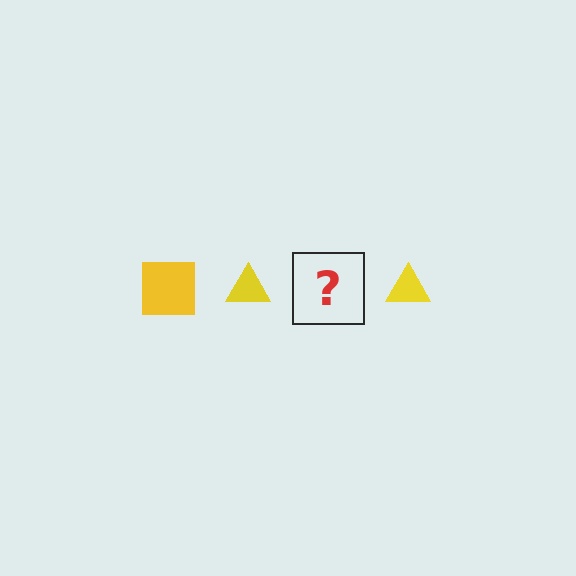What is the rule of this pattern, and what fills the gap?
The rule is that the pattern cycles through square, triangle shapes in yellow. The gap should be filled with a yellow square.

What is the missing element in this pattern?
The missing element is a yellow square.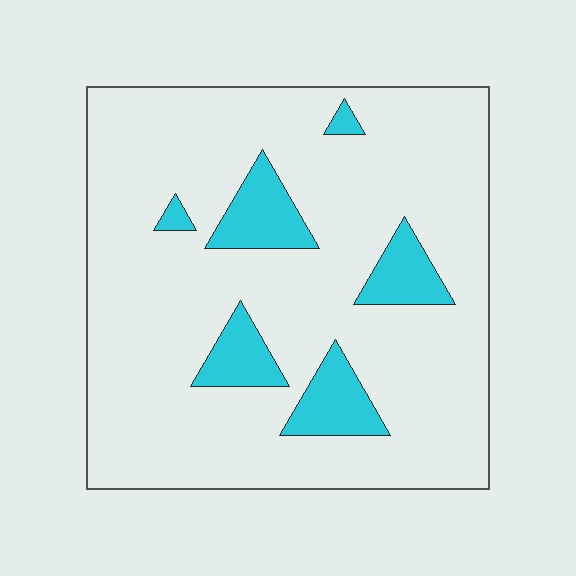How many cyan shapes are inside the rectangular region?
6.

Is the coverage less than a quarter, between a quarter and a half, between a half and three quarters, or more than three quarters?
Less than a quarter.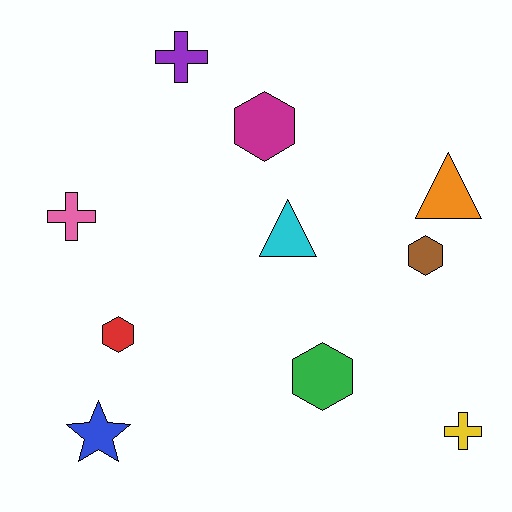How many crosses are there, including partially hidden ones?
There are 3 crosses.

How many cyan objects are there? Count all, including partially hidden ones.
There is 1 cyan object.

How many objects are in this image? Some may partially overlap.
There are 10 objects.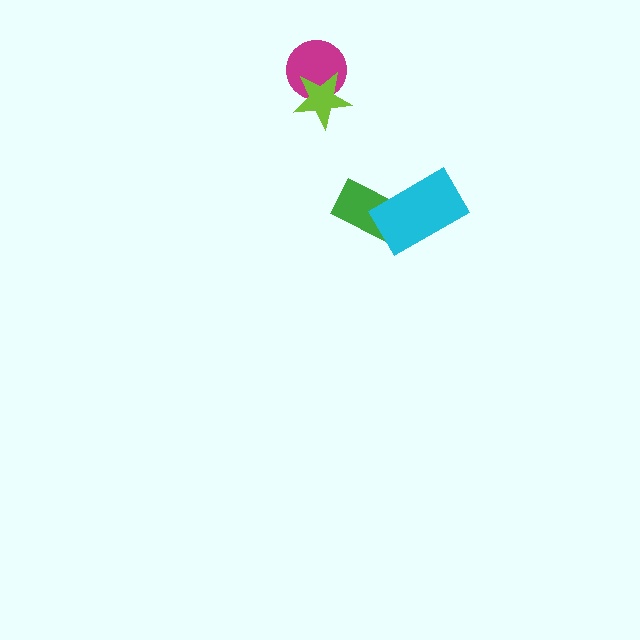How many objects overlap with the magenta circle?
1 object overlaps with the magenta circle.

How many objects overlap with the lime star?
1 object overlaps with the lime star.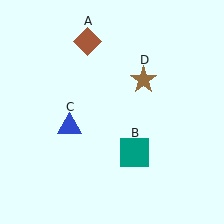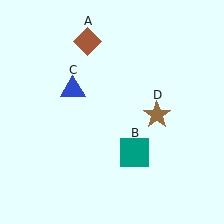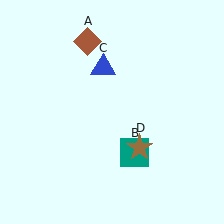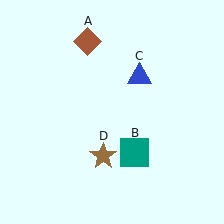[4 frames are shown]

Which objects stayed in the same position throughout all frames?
Brown diamond (object A) and teal square (object B) remained stationary.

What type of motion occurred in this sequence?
The blue triangle (object C), brown star (object D) rotated clockwise around the center of the scene.